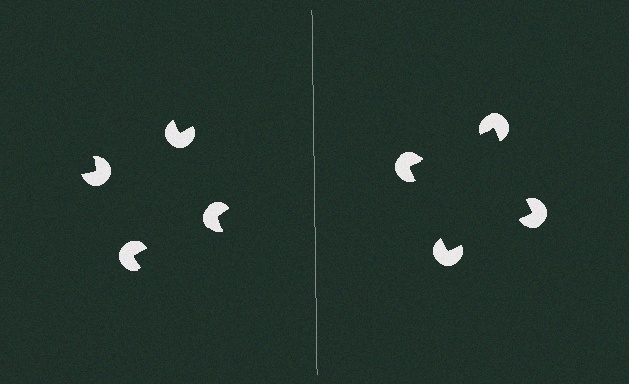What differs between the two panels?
The pac-man discs are positioned identically on both sides; only the wedge orientations differ. On the right they align to a square; on the left they are misaligned.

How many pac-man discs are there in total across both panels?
8 — 4 on each side.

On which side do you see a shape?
An illusory square appears on the right side. On the left side the wedge cuts are rotated, so no coherent shape forms.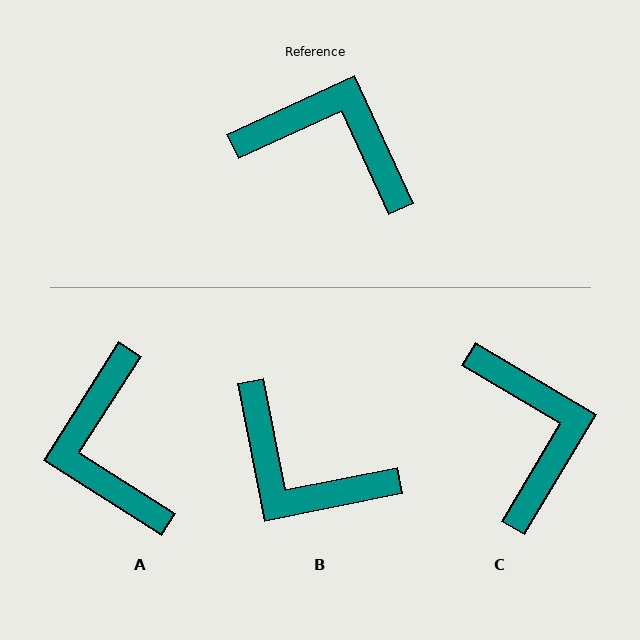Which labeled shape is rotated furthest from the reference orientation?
B, about 167 degrees away.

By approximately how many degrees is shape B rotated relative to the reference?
Approximately 167 degrees counter-clockwise.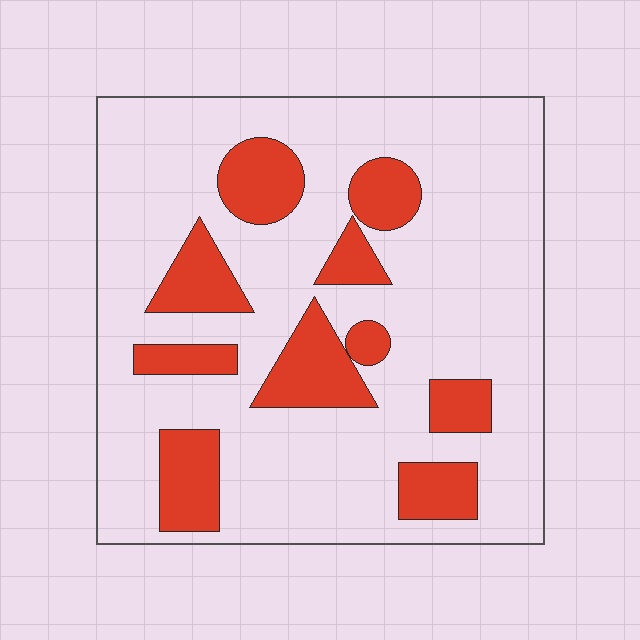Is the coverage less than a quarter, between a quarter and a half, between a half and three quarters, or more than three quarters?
Less than a quarter.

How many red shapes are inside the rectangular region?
10.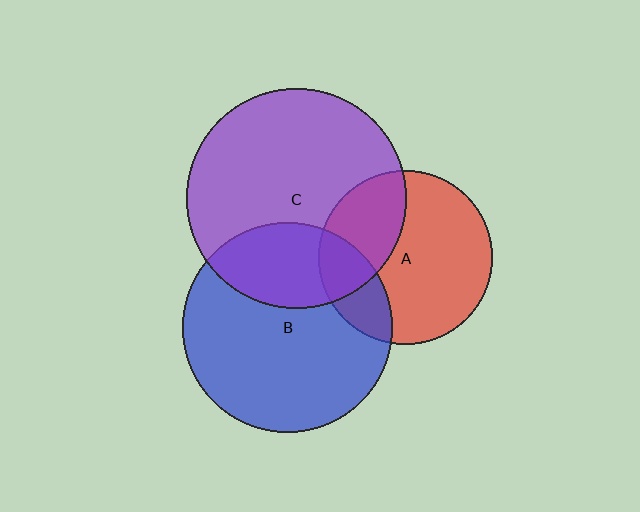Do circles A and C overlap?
Yes.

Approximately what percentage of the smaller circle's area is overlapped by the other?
Approximately 30%.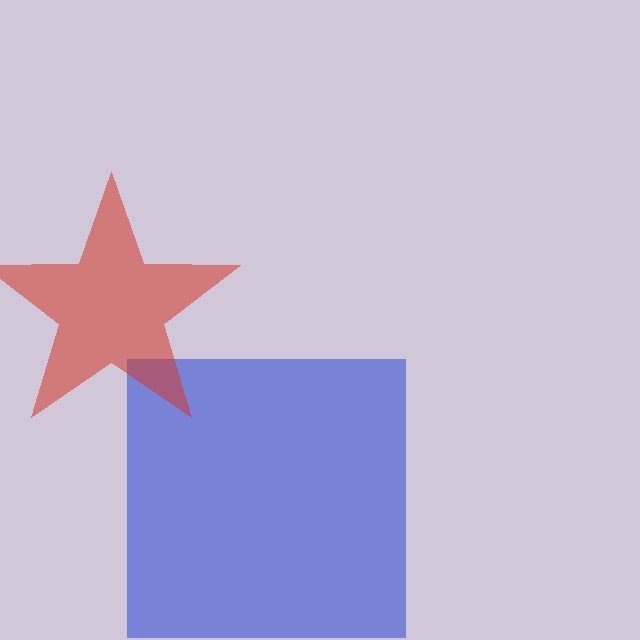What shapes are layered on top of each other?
The layered shapes are: a blue square, a red star.